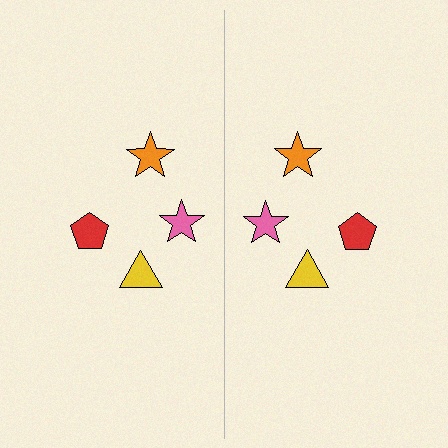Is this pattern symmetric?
Yes, this pattern has bilateral (reflection) symmetry.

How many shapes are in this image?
There are 8 shapes in this image.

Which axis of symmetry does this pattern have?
The pattern has a vertical axis of symmetry running through the center of the image.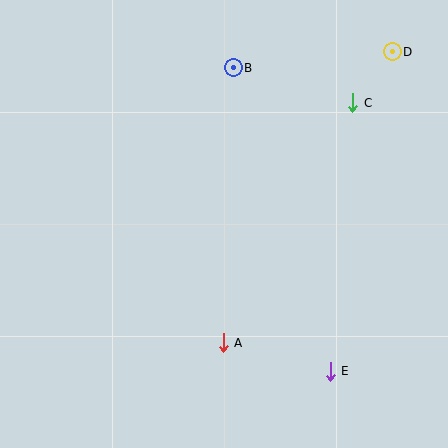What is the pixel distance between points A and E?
The distance between A and E is 111 pixels.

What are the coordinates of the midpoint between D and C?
The midpoint between D and C is at (373, 77).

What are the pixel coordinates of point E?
Point E is at (330, 371).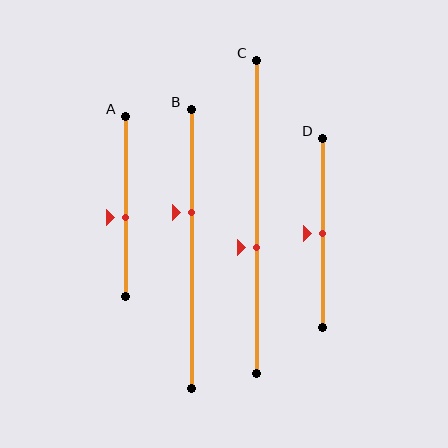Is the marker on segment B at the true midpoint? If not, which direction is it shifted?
No, the marker on segment B is shifted upward by about 13% of the segment length.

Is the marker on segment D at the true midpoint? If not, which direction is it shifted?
Yes, the marker on segment D is at the true midpoint.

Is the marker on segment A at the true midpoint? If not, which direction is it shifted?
No, the marker on segment A is shifted downward by about 6% of the segment length.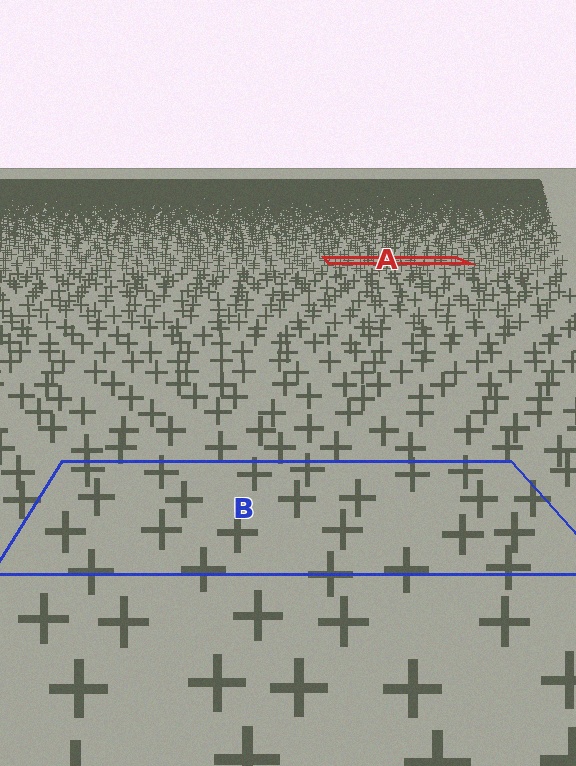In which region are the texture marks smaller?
The texture marks are smaller in region A, because it is farther away.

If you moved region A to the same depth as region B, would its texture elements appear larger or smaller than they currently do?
They would appear larger. At a closer depth, the same texture elements are projected at a bigger on-screen size.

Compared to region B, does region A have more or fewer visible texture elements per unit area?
Region A has more texture elements per unit area — they are packed more densely because it is farther away.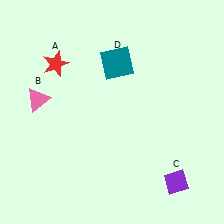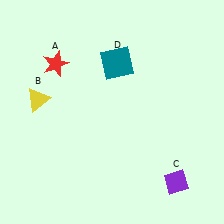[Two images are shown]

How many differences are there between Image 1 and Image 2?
There is 1 difference between the two images.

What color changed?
The triangle (B) changed from pink in Image 1 to yellow in Image 2.